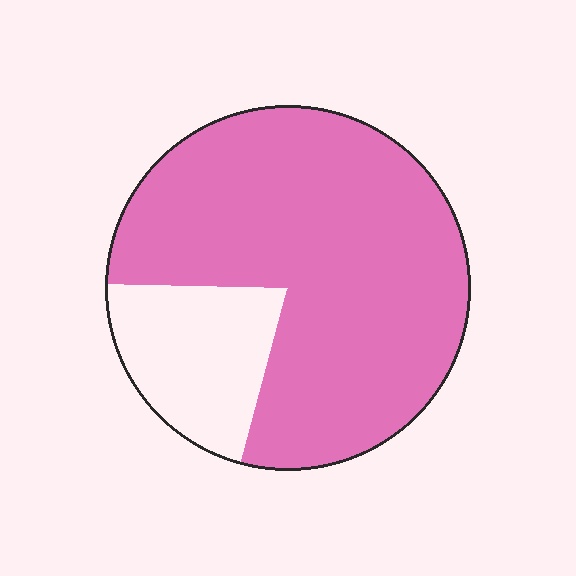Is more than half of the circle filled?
Yes.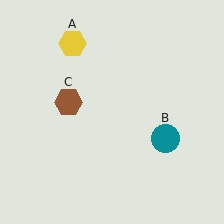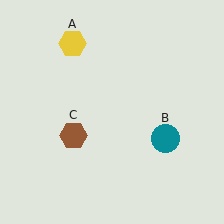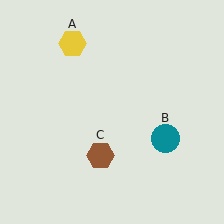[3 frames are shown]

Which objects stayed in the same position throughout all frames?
Yellow hexagon (object A) and teal circle (object B) remained stationary.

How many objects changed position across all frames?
1 object changed position: brown hexagon (object C).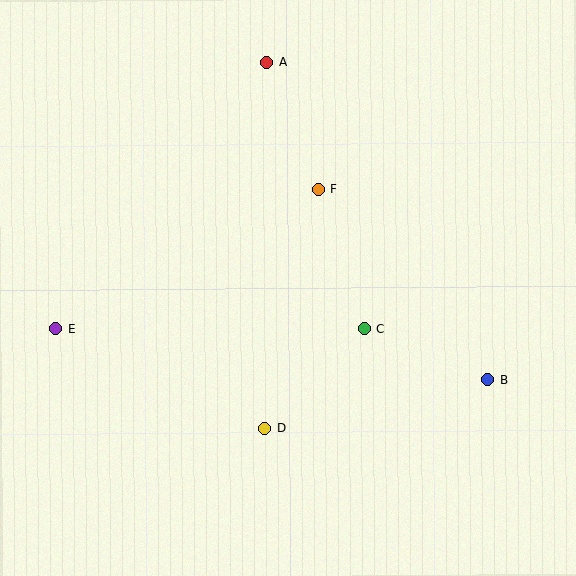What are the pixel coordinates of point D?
Point D is at (265, 428).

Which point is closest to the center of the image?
Point C at (364, 329) is closest to the center.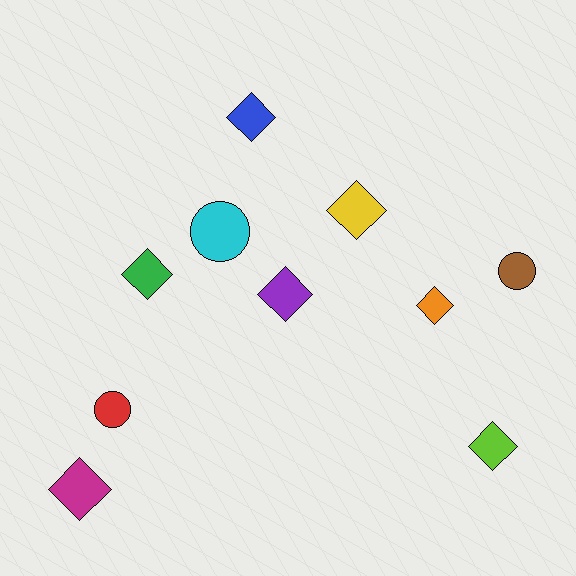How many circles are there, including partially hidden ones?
There are 3 circles.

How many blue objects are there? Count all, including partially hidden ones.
There is 1 blue object.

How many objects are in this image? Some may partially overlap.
There are 10 objects.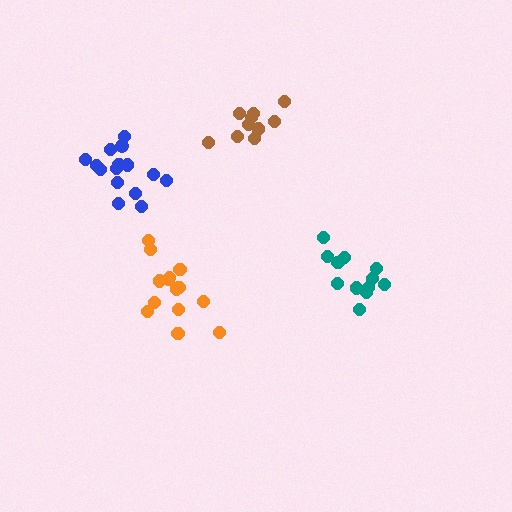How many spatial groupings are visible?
There are 4 spatial groupings.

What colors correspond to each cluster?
The clusters are colored: teal, brown, orange, blue.